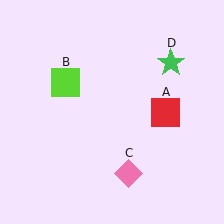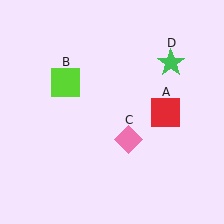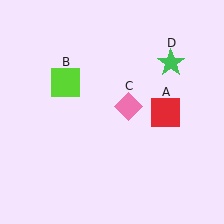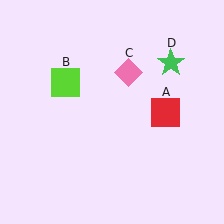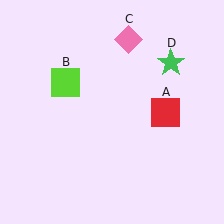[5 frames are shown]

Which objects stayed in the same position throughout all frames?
Red square (object A) and lime square (object B) and green star (object D) remained stationary.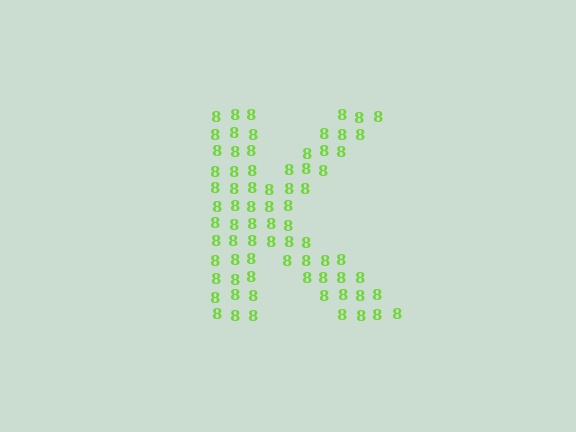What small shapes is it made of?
It is made of small digit 8's.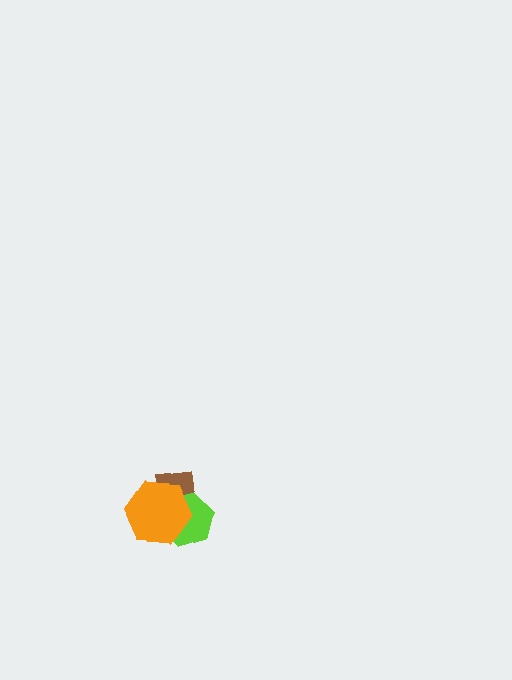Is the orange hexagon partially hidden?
No, no other shape covers it.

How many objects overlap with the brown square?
2 objects overlap with the brown square.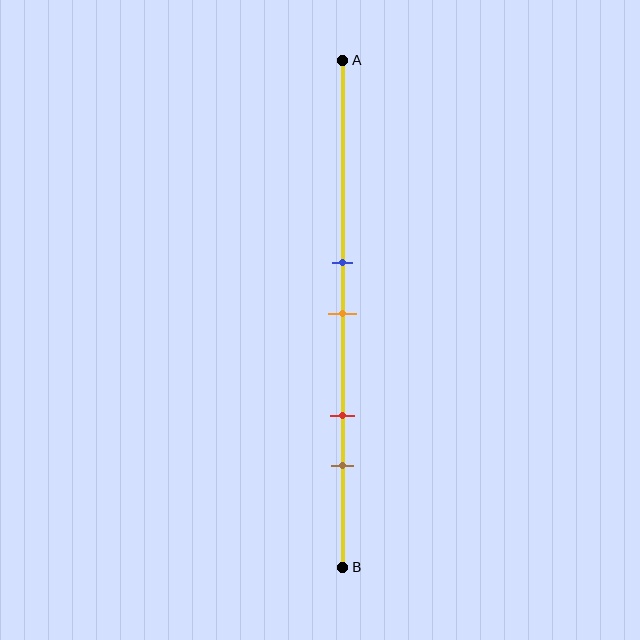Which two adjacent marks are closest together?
The blue and orange marks are the closest adjacent pair.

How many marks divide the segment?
There are 4 marks dividing the segment.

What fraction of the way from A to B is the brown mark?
The brown mark is approximately 80% (0.8) of the way from A to B.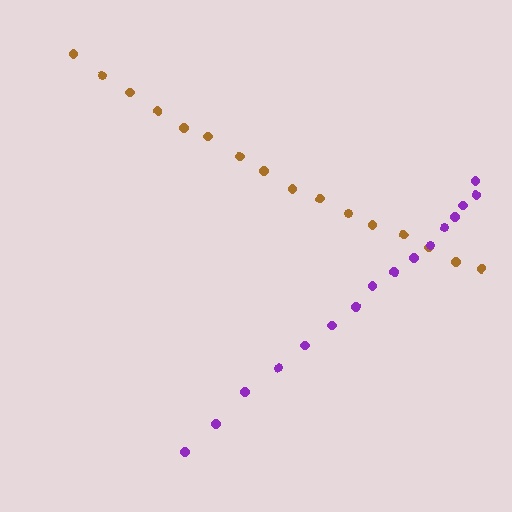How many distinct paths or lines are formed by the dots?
There are 2 distinct paths.